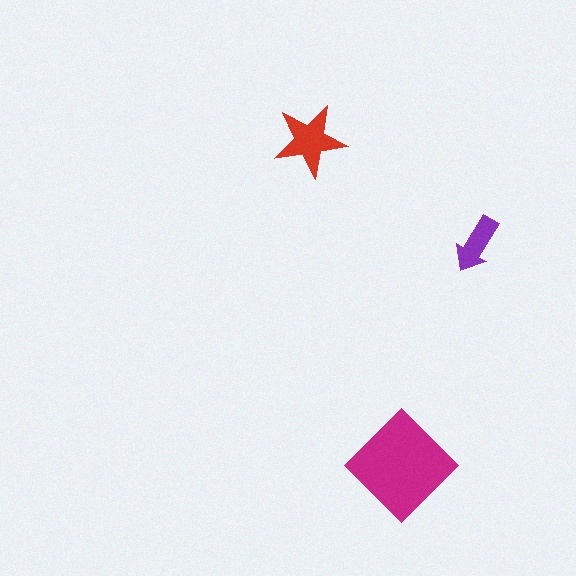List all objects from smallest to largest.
The purple arrow, the red star, the magenta diamond.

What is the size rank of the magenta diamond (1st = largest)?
1st.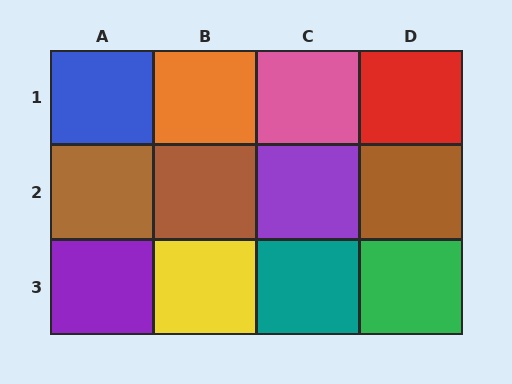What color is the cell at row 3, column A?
Purple.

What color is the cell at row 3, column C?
Teal.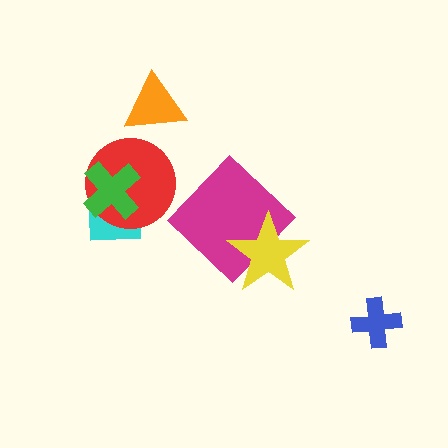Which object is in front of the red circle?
The green cross is in front of the red circle.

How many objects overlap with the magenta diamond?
1 object overlaps with the magenta diamond.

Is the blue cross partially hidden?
No, no other shape covers it.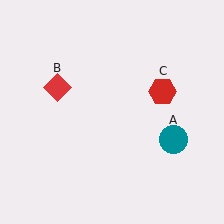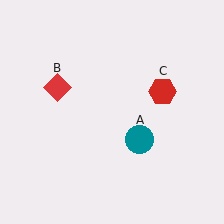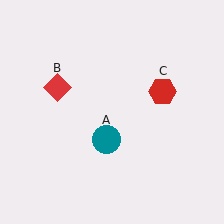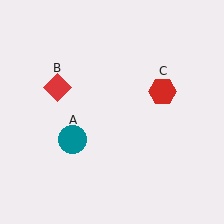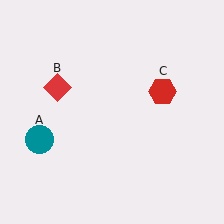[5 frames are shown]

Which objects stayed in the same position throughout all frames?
Red diamond (object B) and red hexagon (object C) remained stationary.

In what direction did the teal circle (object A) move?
The teal circle (object A) moved left.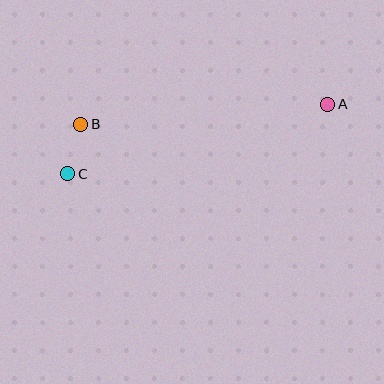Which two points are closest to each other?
Points B and C are closest to each other.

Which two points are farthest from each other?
Points A and C are farthest from each other.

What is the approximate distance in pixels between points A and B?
The distance between A and B is approximately 247 pixels.